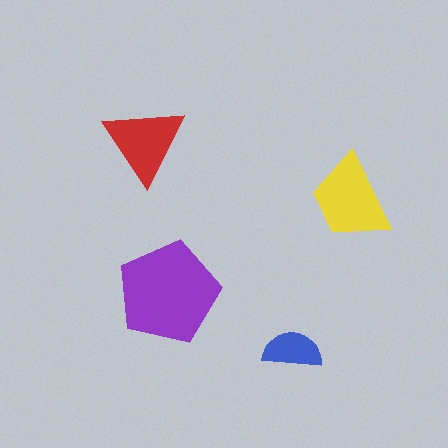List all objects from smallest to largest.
The blue semicircle, the red triangle, the yellow trapezoid, the purple pentagon.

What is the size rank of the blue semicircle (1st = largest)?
4th.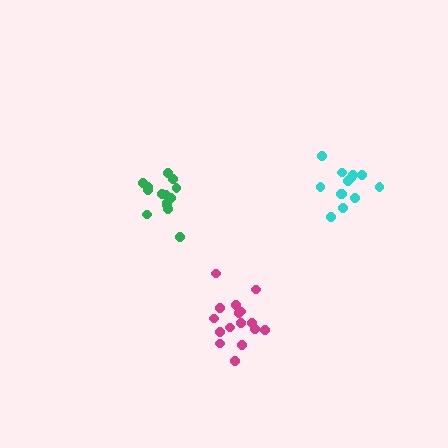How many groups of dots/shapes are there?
There are 3 groups.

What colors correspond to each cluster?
The clusters are colored: magenta, cyan, green.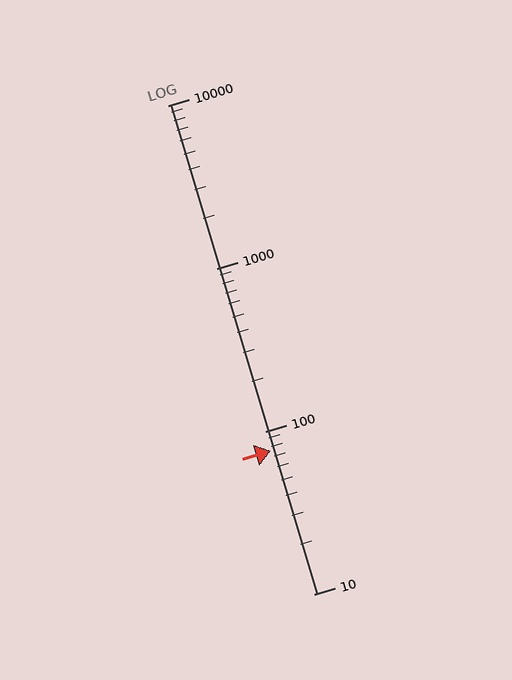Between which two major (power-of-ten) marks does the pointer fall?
The pointer is between 10 and 100.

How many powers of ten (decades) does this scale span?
The scale spans 3 decades, from 10 to 10000.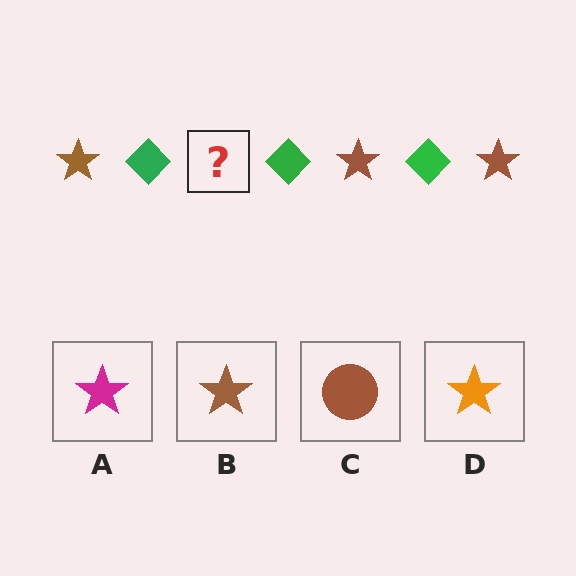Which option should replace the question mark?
Option B.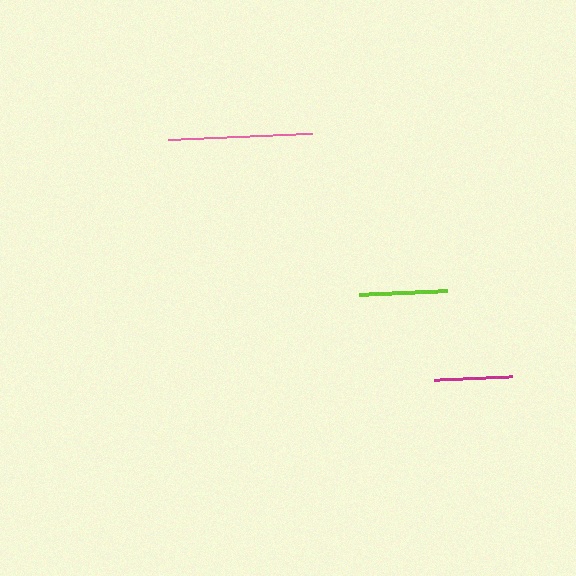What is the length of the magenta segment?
The magenta segment is approximately 78 pixels long.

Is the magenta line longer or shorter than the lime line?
The lime line is longer than the magenta line.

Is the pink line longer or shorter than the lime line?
The pink line is longer than the lime line.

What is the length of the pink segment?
The pink segment is approximately 144 pixels long.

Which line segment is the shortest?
The magenta line is the shortest at approximately 78 pixels.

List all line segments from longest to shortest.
From longest to shortest: pink, lime, magenta.